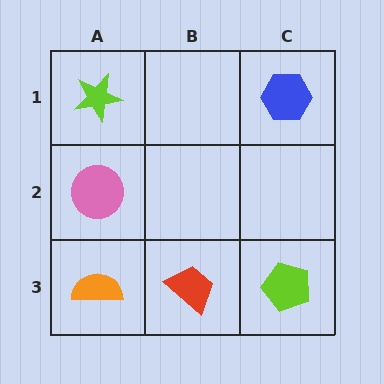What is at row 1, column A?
A lime star.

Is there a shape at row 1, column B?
No, that cell is empty.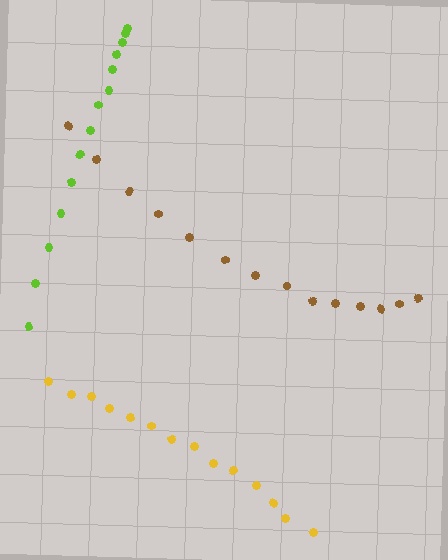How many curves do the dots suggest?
There are 3 distinct paths.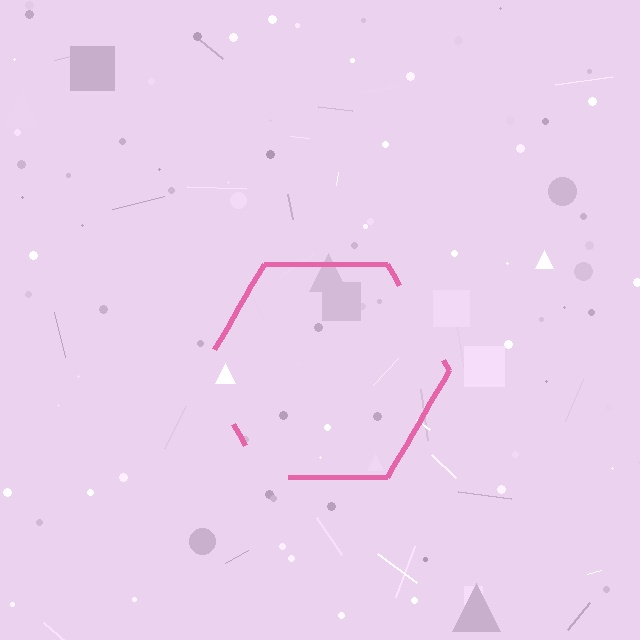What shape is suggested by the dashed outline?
The dashed outline suggests a hexagon.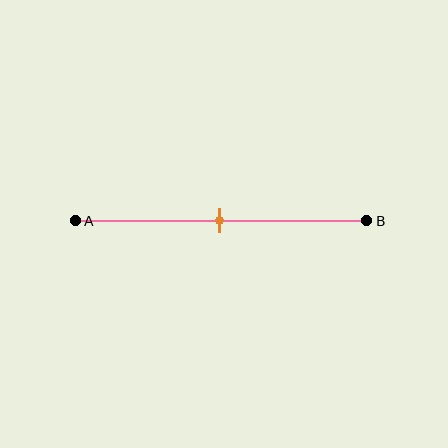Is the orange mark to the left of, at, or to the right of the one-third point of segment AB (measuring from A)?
The orange mark is to the right of the one-third point of segment AB.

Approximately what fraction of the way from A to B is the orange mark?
The orange mark is approximately 50% of the way from A to B.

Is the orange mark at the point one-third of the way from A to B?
No, the mark is at about 50% from A, not at the 33% one-third point.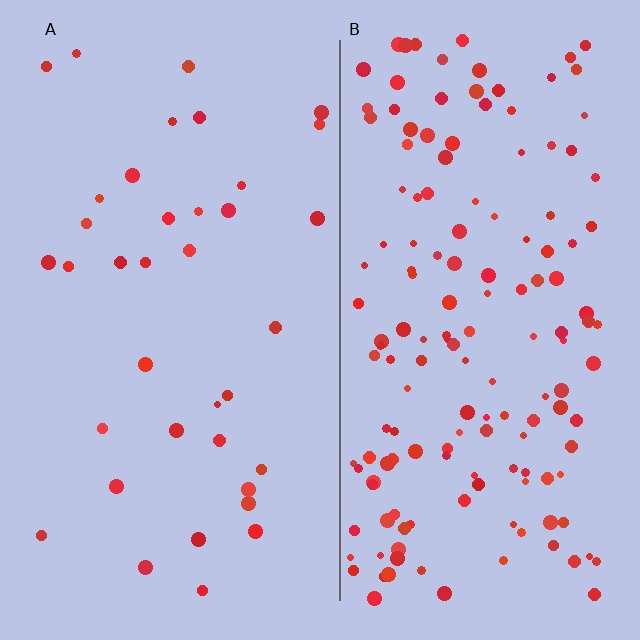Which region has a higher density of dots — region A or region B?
B (the right).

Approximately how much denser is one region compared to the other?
Approximately 4.2× — region B over region A.